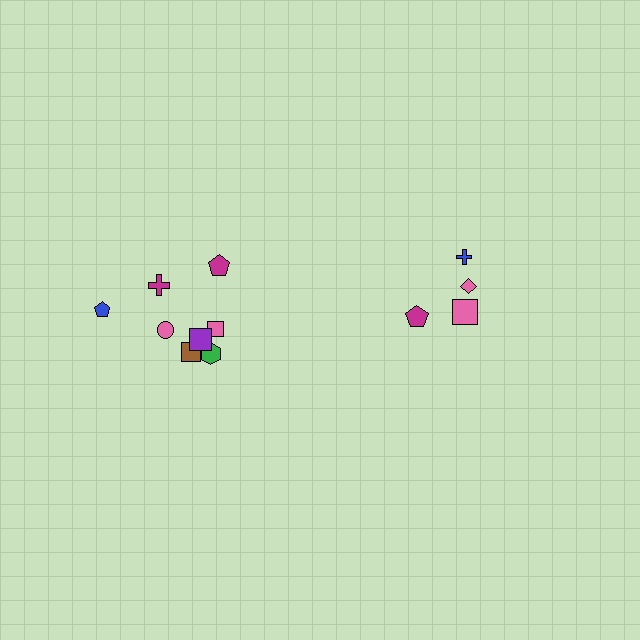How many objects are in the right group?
There are 4 objects.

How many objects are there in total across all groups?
There are 12 objects.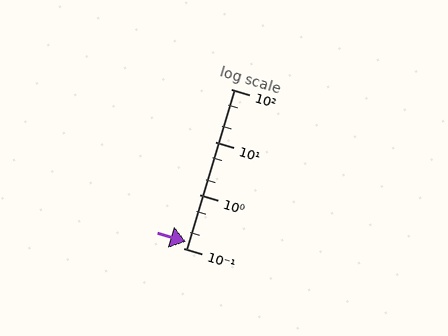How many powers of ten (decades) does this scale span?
The scale spans 3 decades, from 0.1 to 100.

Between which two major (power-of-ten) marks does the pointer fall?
The pointer is between 0.1 and 1.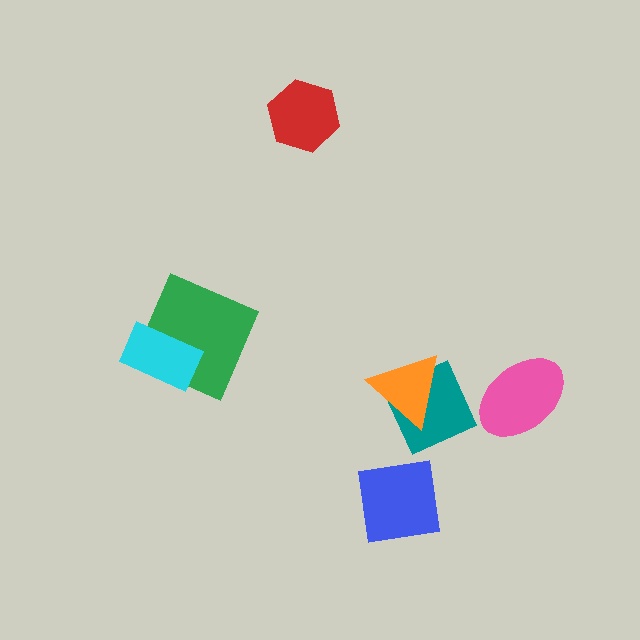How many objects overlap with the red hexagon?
0 objects overlap with the red hexagon.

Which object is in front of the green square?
The cyan rectangle is in front of the green square.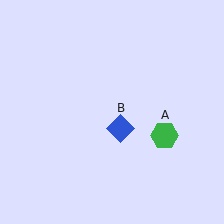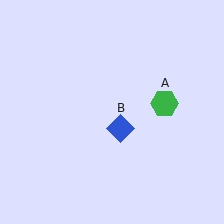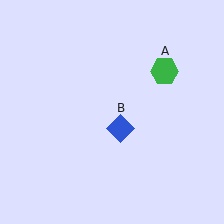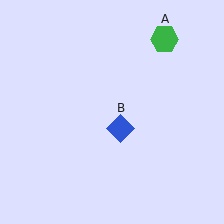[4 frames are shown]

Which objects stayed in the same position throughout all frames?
Blue diamond (object B) remained stationary.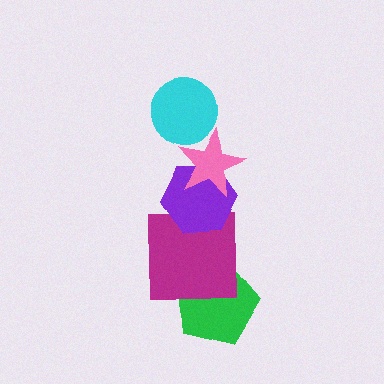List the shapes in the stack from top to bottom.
From top to bottom: the cyan circle, the pink star, the purple hexagon, the magenta square, the green pentagon.